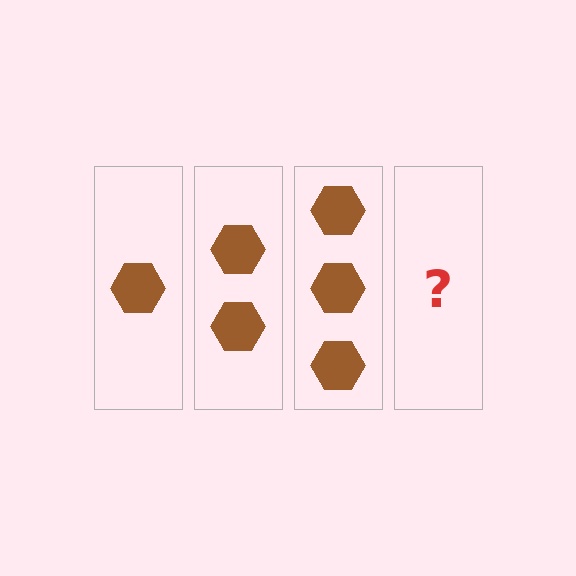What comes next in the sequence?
The next element should be 4 hexagons.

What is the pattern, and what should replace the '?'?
The pattern is that each step adds one more hexagon. The '?' should be 4 hexagons.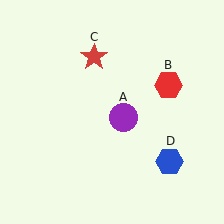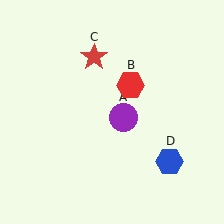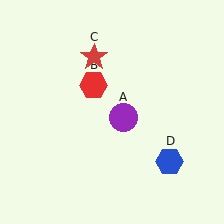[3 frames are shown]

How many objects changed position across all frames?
1 object changed position: red hexagon (object B).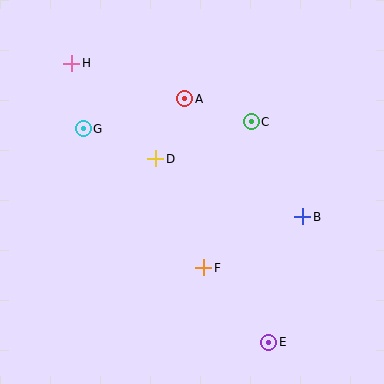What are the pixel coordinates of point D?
Point D is at (156, 159).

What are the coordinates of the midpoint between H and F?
The midpoint between H and F is at (138, 165).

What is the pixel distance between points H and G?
The distance between H and G is 67 pixels.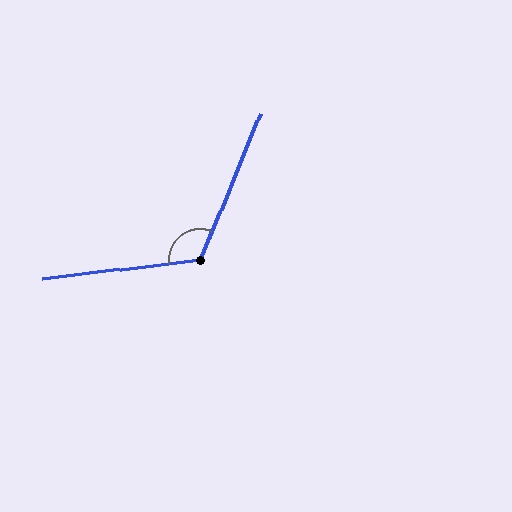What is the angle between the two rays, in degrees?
Approximately 119 degrees.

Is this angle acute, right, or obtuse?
It is obtuse.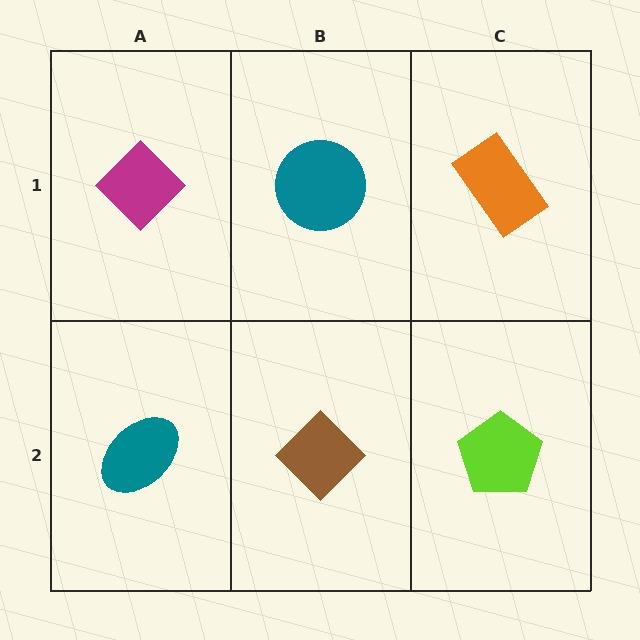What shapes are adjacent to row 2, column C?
An orange rectangle (row 1, column C), a brown diamond (row 2, column B).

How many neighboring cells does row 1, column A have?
2.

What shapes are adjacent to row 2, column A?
A magenta diamond (row 1, column A), a brown diamond (row 2, column B).